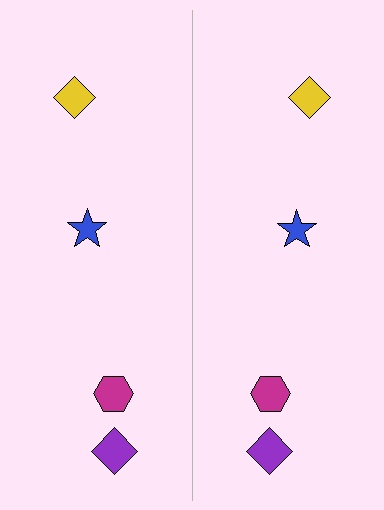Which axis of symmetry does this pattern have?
The pattern has a vertical axis of symmetry running through the center of the image.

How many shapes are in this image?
There are 8 shapes in this image.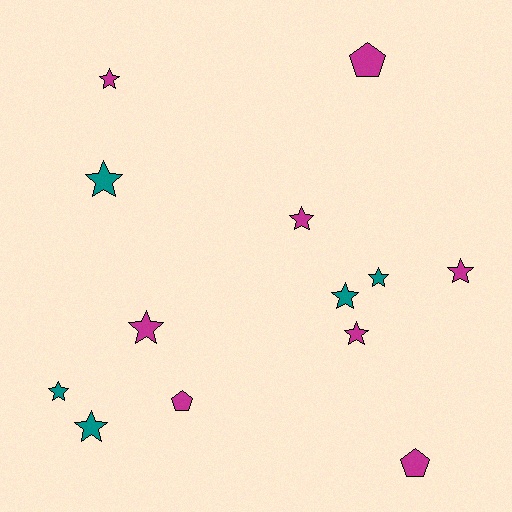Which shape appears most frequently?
Star, with 10 objects.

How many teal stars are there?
There are 5 teal stars.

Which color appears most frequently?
Magenta, with 8 objects.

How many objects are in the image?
There are 13 objects.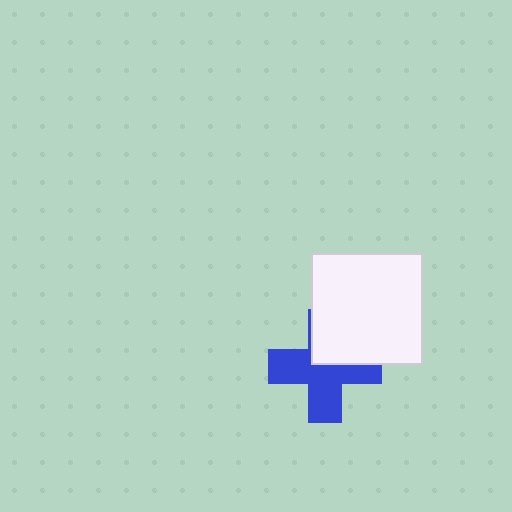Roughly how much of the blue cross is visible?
About half of it is visible (roughly 65%).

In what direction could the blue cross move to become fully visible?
The blue cross could move toward the lower-left. That would shift it out from behind the white square entirely.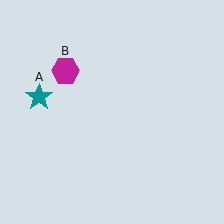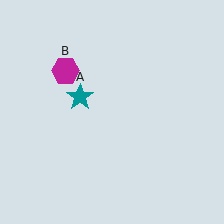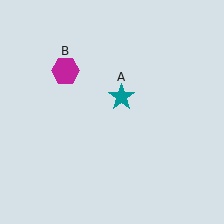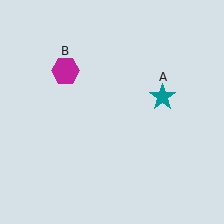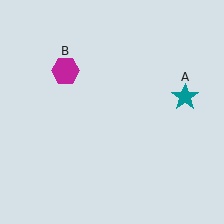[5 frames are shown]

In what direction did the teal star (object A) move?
The teal star (object A) moved right.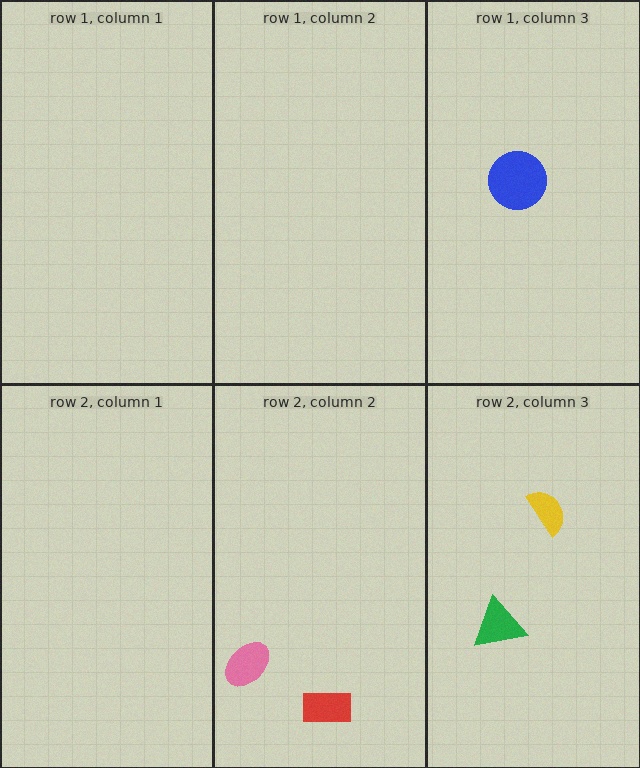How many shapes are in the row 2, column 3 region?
2.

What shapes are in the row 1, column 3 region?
The blue circle.